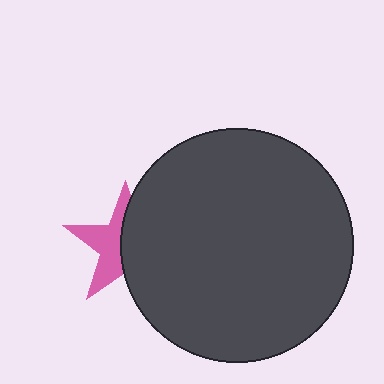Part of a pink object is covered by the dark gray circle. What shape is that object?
It is a star.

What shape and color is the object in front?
The object in front is a dark gray circle.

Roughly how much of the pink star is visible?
About half of it is visible (roughly 48%).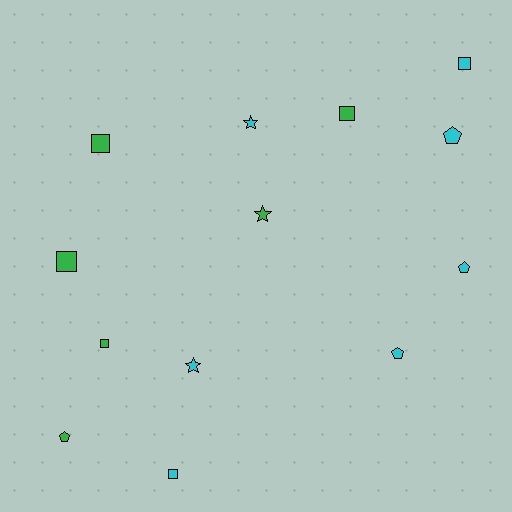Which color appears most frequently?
Cyan, with 7 objects.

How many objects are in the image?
There are 13 objects.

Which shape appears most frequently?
Square, with 6 objects.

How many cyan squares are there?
There are 2 cyan squares.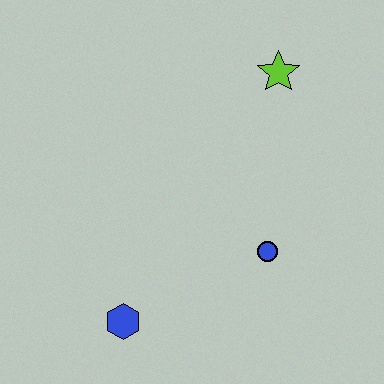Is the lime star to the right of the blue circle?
Yes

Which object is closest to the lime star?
The blue circle is closest to the lime star.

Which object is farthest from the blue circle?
The lime star is farthest from the blue circle.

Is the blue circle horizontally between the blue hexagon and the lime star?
Yes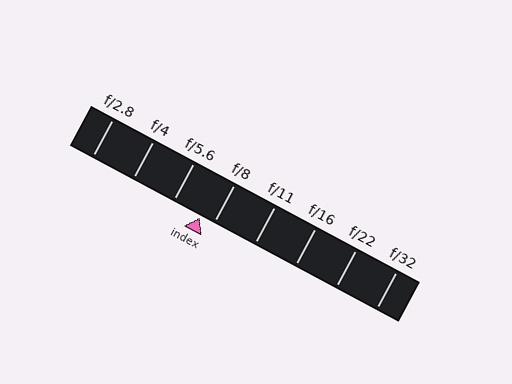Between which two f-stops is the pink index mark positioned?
The index mark is between f/5.6 and f/8.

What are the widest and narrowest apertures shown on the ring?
The widest aperture shown is f/2.8 and the narrowest is f/32.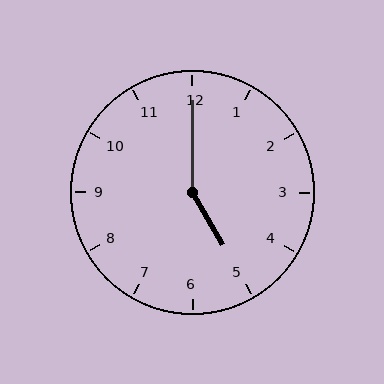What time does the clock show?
5:00.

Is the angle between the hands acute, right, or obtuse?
It is obtuse.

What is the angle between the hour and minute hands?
Approximately 150 degrees.